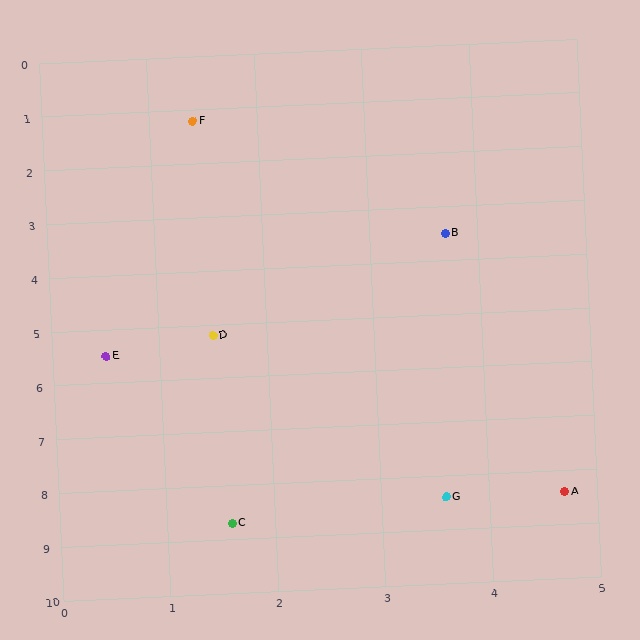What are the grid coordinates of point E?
Point E is at approximately (0.5, 5.5).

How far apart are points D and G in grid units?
Points D and G are about 3.8 grid units apart.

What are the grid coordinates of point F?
Point F is at approximately (1.4, 1.2).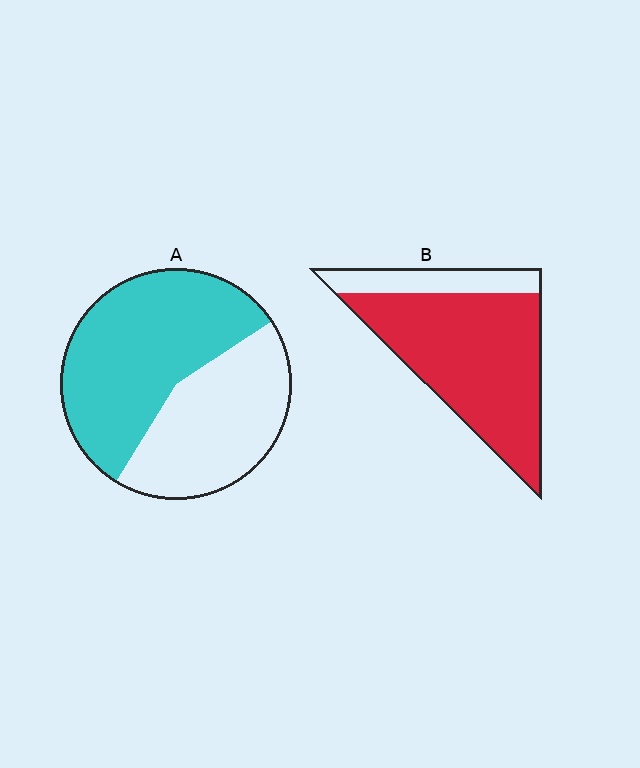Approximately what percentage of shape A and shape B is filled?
A is approximately 55% and B is approximately 80%.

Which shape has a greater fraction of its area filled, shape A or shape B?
Shape B.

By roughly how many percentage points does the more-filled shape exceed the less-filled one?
By roughly 25 percentage points (B over A).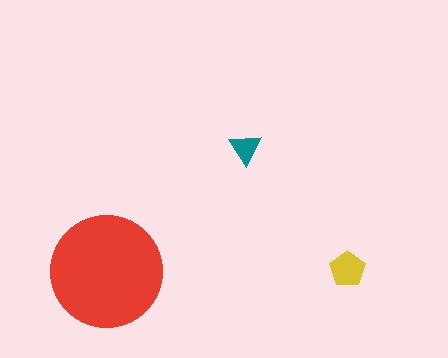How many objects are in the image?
There are 3 objects in the image.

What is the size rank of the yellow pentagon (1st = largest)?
2nd.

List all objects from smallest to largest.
The teal triangle, the yellow pentagon, the red circle.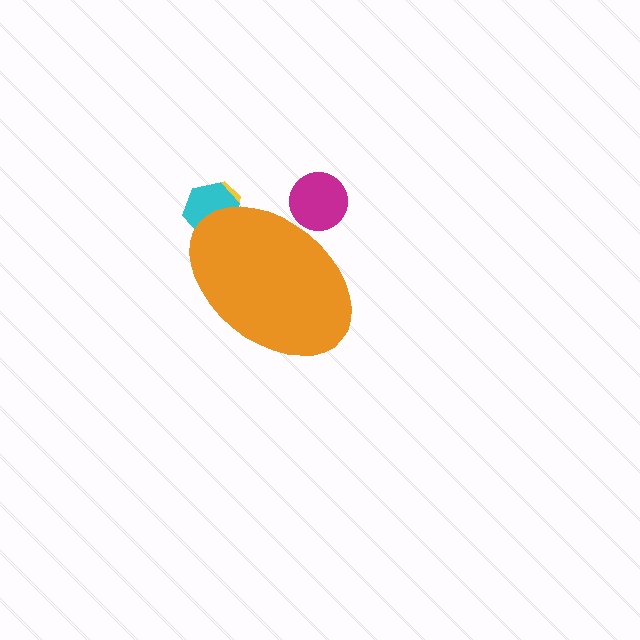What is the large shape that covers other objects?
An orange ellipse.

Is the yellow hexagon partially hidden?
Yes, the yellow hexagon is partially hidden behind the orange ellipse.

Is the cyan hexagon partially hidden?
Yes, the cyan hexagon is partially hidden behind the orange ellipse.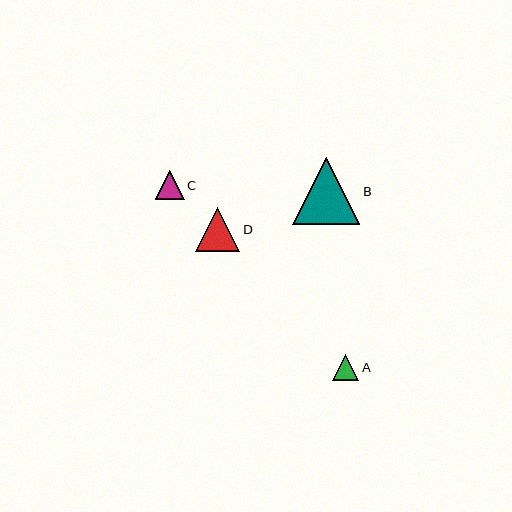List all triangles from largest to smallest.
From largest to smallest: B, D, C, A.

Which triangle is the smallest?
Triangle A is the smallest with a size of approximately 26 pixels.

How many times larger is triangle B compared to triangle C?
Triangle B is approximately 2.3 times the size of triangle C.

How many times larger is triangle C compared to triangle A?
Triangle C is approximately 1.1 times the size of triangle A.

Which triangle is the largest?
Triangle B is the largest with a size of approximately 67 pixels.